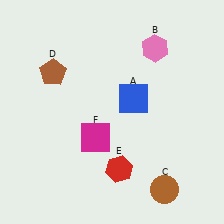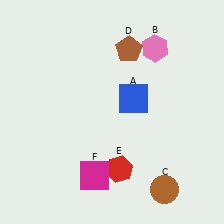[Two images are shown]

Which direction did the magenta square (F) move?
The magenta square (F) moved down.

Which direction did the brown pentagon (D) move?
The brown pentagon (D) moved right.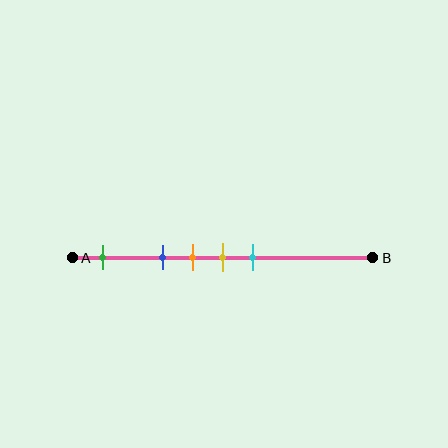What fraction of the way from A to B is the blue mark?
The blue mark is approximately 30% (0.3) of the way from A to B.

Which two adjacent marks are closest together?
The orange and yellow marks are the closest adjacent pair.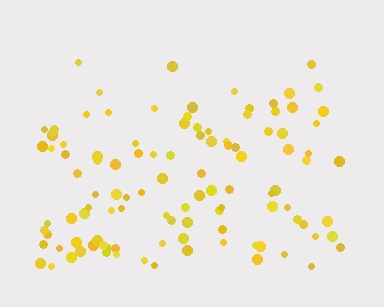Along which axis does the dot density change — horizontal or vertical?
Vertical.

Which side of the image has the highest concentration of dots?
The bottom.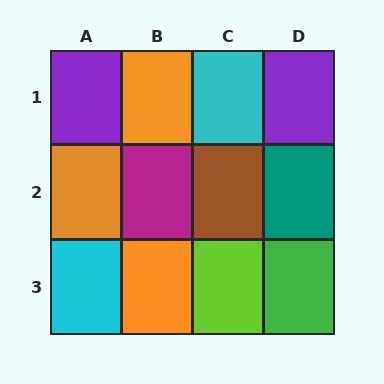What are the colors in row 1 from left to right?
Purple, orange, cyan, purple.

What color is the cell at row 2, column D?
Teal.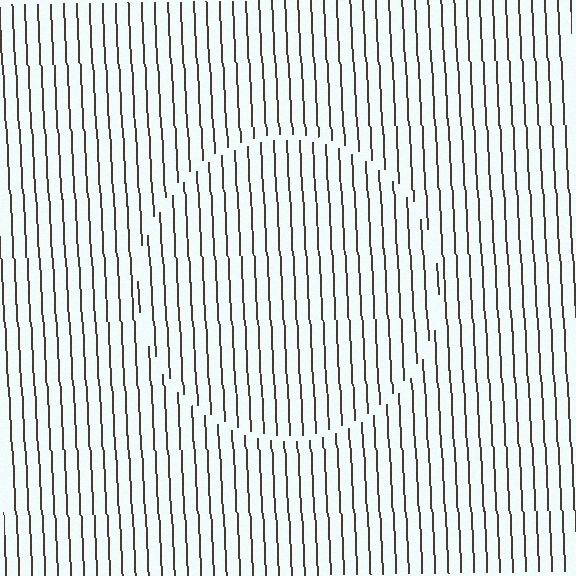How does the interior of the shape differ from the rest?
The interior of the shape contains the same grating, shifted by half a period — the contour is defined by the phase discontinuity where line-ends from the inner and outer gratings abut.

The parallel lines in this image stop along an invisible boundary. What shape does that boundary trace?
An illusory circle. The interior of the shape contains the same grating, shifted by half a period — the contour is defined by the phase discontinuity where line-ends from the inner and outer gratings abut.